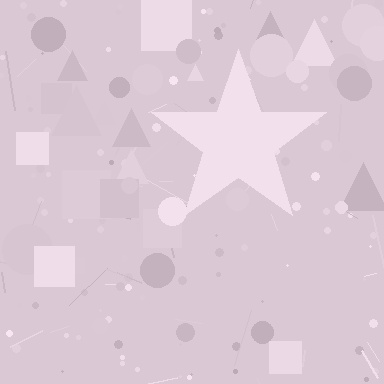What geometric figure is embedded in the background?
A star is embedded in the background.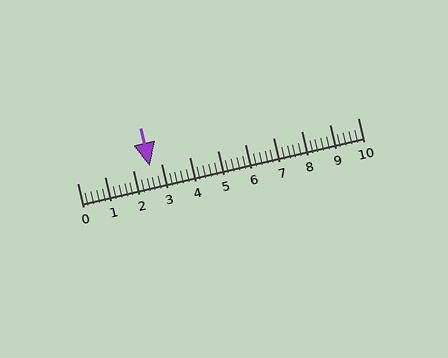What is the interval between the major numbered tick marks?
The major tick marks are spaced 1 units apart.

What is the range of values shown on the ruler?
The ruler shows values from 0 to 10.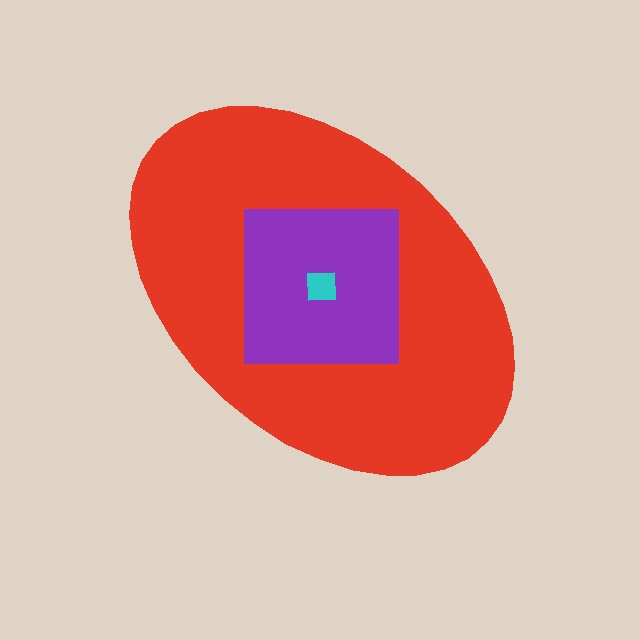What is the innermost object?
The cyan square.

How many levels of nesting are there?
3.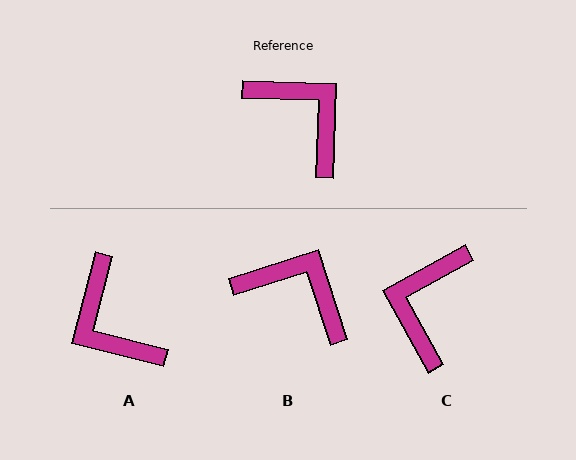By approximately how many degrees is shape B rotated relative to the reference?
Approximately 20 degrees counter-clockwise.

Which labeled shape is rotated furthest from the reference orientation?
A, about 168 degrees away.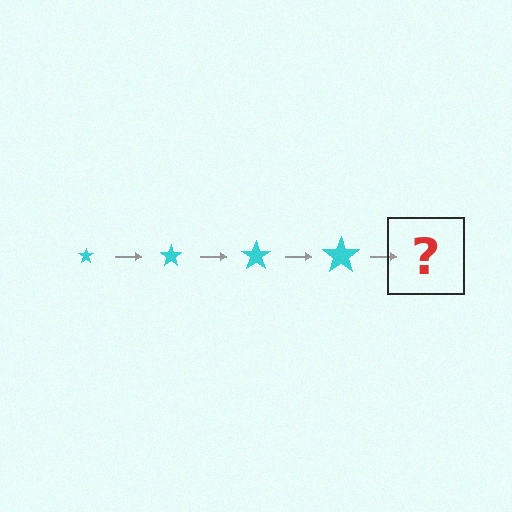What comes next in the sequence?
The next element should be a cyan star, larger than the previous one.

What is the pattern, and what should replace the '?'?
The pattern is that the star gets progressively larger each step. The '?' should be a cyan star, larger than the previous one.